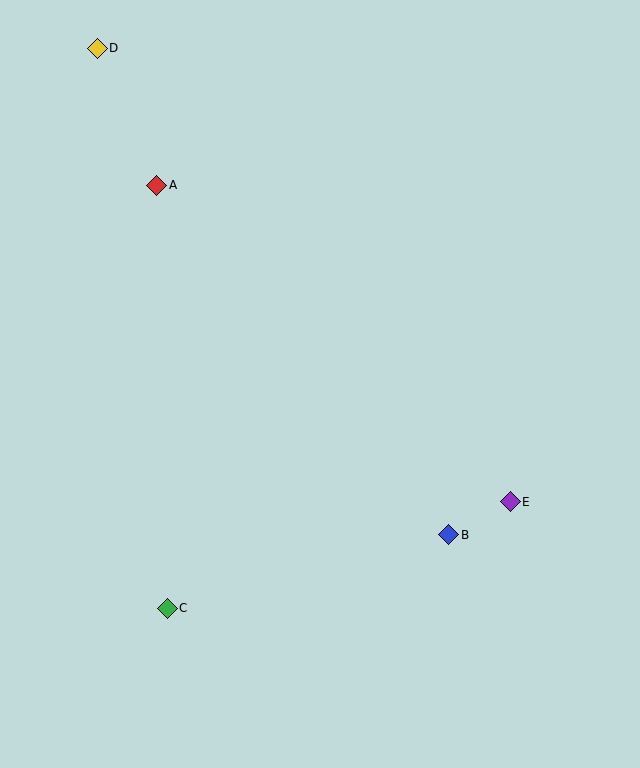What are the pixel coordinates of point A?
Point A is at (157, 185).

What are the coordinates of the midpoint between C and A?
The midpoint between C and A is at (162, 397).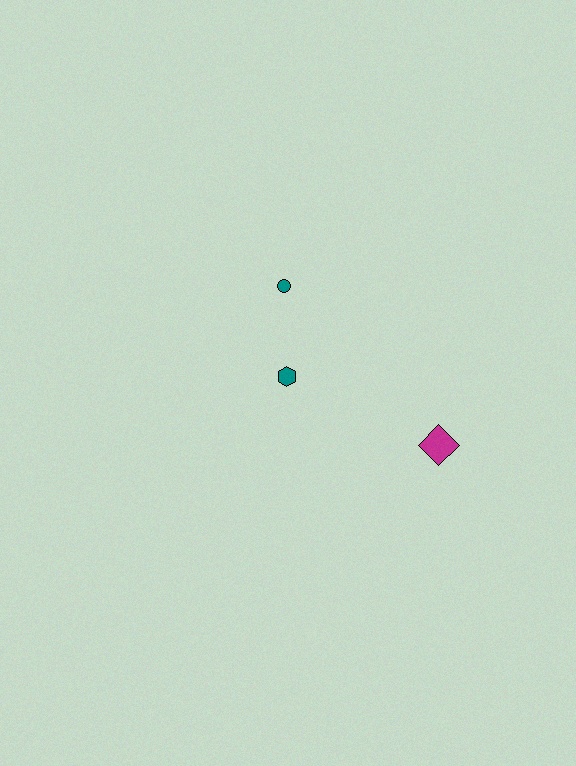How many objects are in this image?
There are 3 objects.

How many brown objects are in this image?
There are no brown objects.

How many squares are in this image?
There are no squares.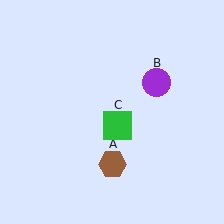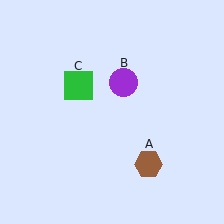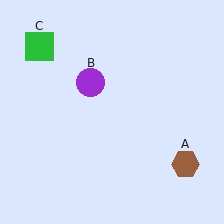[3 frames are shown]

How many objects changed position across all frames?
3 objects changed position: brown hexagon (object A), purple circle (object B), green square (object C).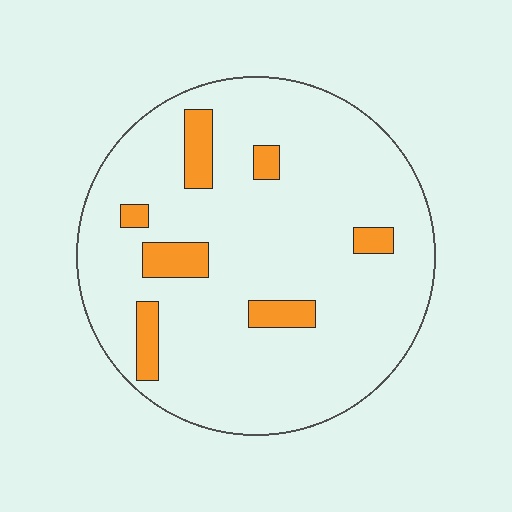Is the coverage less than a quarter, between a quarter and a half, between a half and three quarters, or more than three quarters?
Less than a quarter.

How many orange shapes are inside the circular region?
7.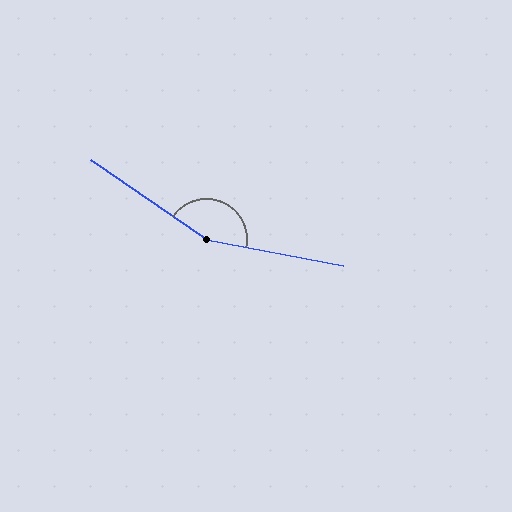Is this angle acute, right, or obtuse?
It is obtuse.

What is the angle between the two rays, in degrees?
Approximately 156 degrees.